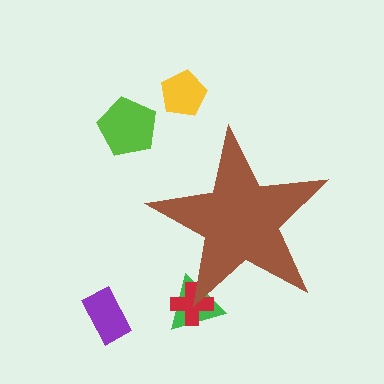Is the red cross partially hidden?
Yes, the red cross is partially hidden behind the brown star.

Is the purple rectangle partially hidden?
No, the purple rectangle is fully visible.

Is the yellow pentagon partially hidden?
No, the yellow pentagon is fully visible.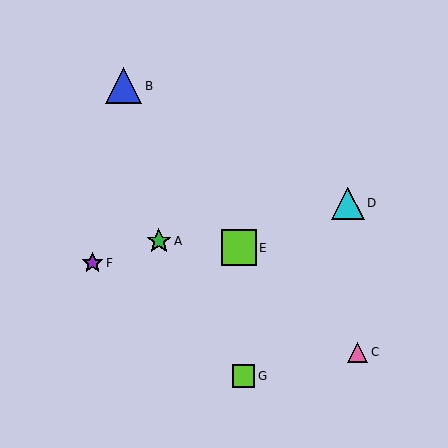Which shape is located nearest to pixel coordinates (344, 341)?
The pink triangle (labeled C) at (358, 352) is nearest to that location.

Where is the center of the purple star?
The center of the purple star is at (93, 263).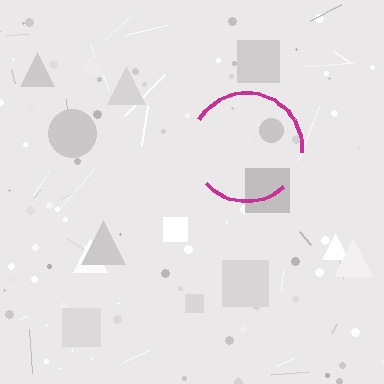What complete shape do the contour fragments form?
The contour fragments form a circle.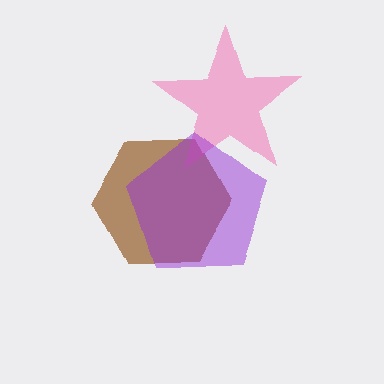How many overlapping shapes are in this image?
There are 3 overlapping shapes in the image.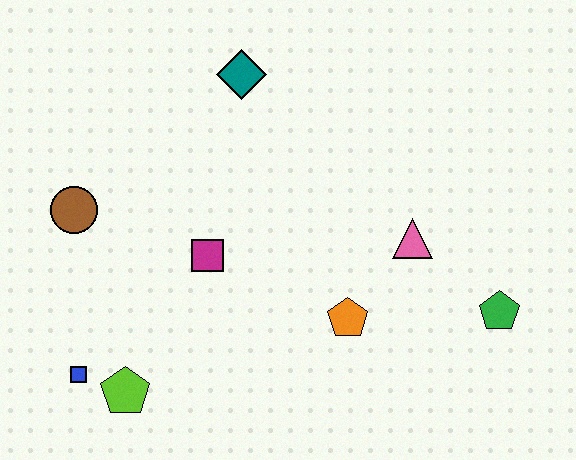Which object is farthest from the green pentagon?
The brown circle is farthest from the green pentagon.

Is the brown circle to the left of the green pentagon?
Yes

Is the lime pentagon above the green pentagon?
No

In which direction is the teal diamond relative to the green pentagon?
The teal diamond is to the left of the green pentagon.